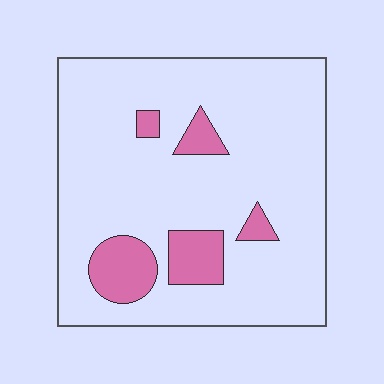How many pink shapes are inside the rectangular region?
5.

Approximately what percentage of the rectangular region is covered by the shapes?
Approximately 15%.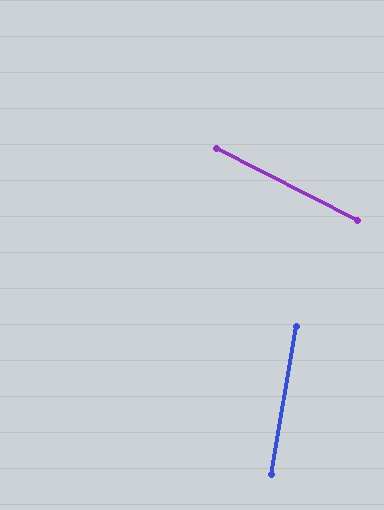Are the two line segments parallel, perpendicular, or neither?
Neither parallel nor perpendicular — they differ by about 72°.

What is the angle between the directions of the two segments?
Approximately 72 degrees.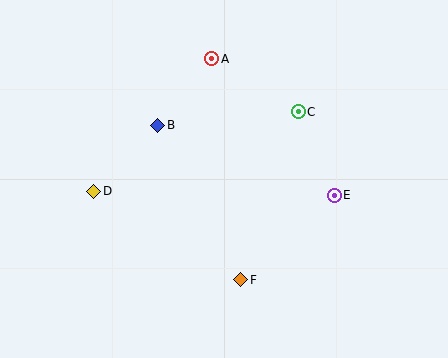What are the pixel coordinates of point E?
Point E is at (334, 195).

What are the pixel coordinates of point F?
Point F is at (241, 280).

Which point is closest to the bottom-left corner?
Point D is closest to the bottom-left corner.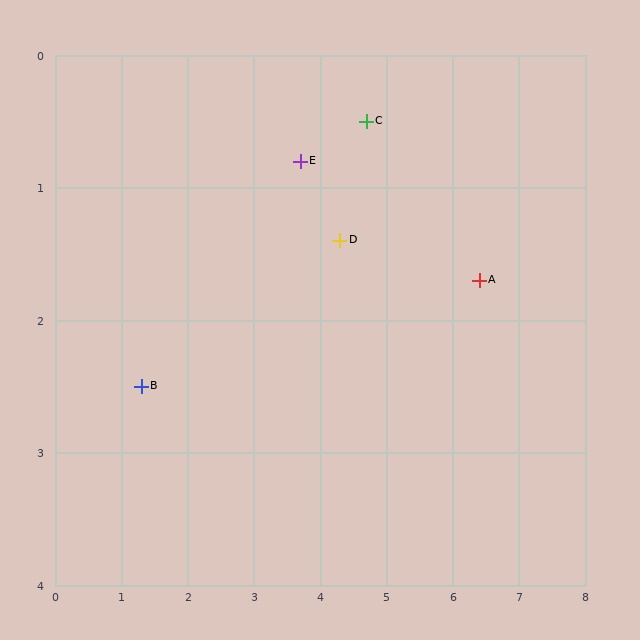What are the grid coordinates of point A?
Point A is at approximately (6.4, 1.7).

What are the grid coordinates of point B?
Point B is at approximately (1.3, 2.5).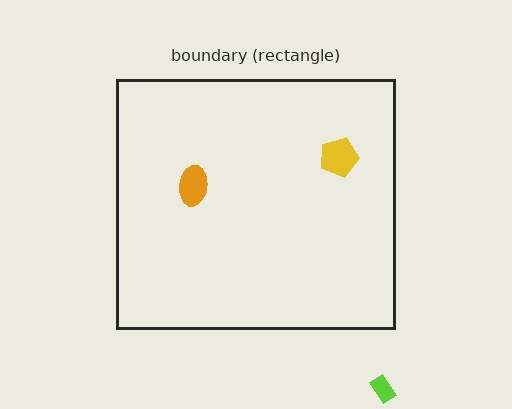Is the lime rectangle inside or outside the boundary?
Outside.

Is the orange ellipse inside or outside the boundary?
Inside.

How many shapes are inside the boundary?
2 inside, 1 outside.